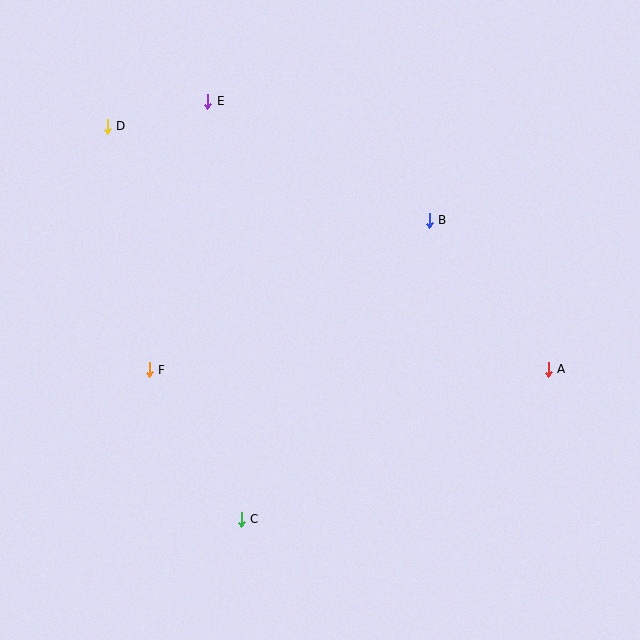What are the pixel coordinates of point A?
Point A is at (548, 369).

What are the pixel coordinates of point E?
Point E is at (208, 101).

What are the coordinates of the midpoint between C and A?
The midpoint between C and A is at (395, 444).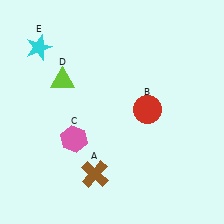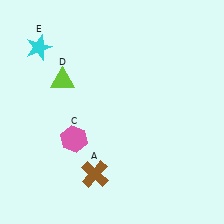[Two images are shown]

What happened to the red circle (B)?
The red circle (B) was removed in Image 2. It was in the top-right area of Image 1.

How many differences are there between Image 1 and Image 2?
There is 1 difference between the two images.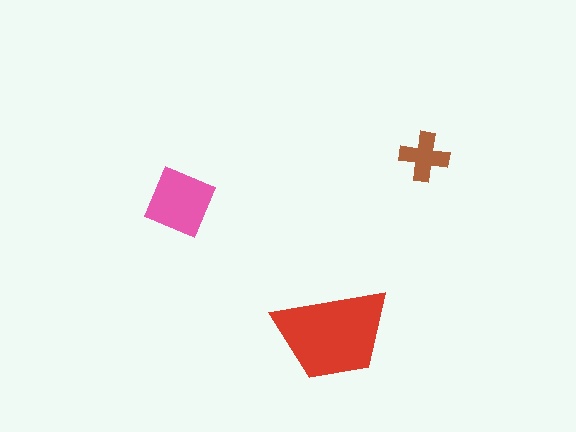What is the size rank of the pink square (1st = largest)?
2nd.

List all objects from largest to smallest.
The red trapezoid, the pink square, the brown cross.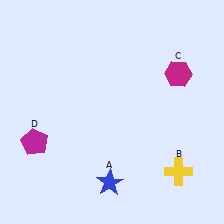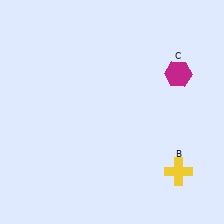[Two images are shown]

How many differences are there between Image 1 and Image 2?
There are 2 differences between the two images.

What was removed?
The blue star (A), the magenta pentagon (D) were removed in Image 2.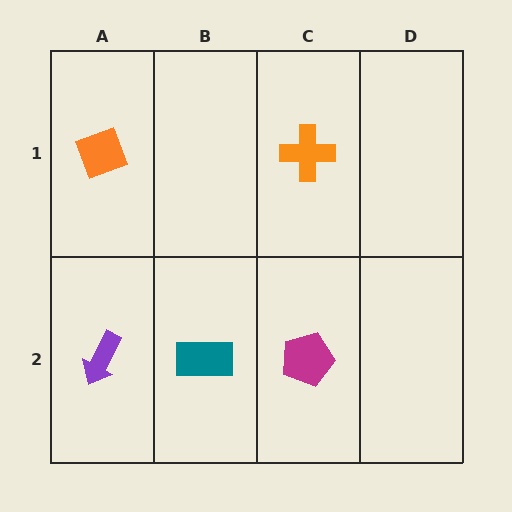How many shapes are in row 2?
3 shapes.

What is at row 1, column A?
An orange diamond.